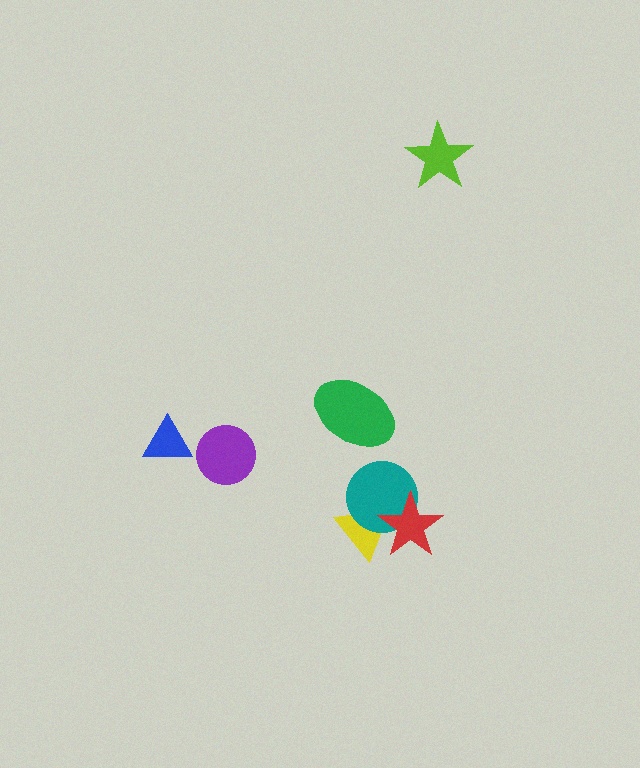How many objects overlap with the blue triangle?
0 objects overlap with the blue triangle.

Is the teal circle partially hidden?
Yes, it is partially covered by another shape.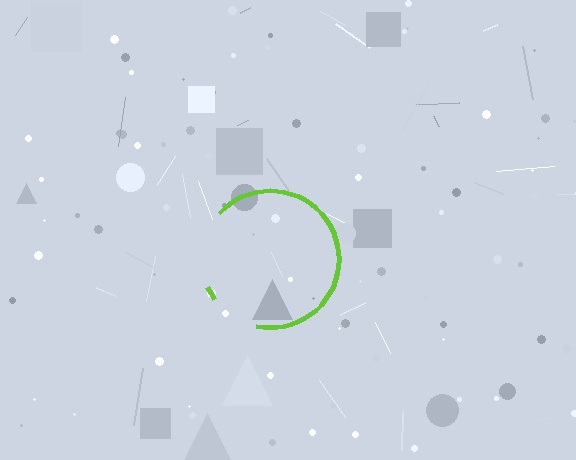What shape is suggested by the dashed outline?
The dashed outline suggests a circle.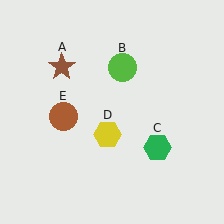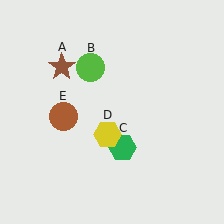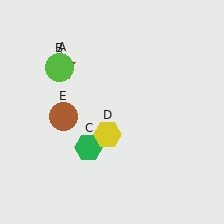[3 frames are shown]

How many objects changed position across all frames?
2 objects changed position: lime circle (object B), green hexagon (object C).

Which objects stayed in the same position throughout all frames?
Brown star (object A) and yellow hexagon (object D) and brown circle (object E) remained stationary.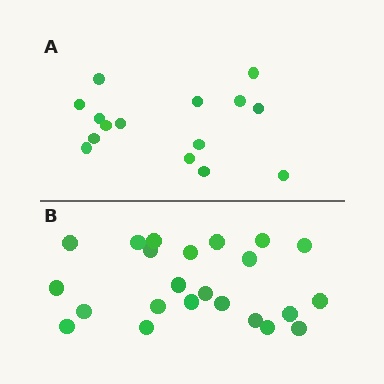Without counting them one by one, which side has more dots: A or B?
Region B (the bottom region) has more dots.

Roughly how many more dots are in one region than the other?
Region B has roughly 8 or so more dots than region A.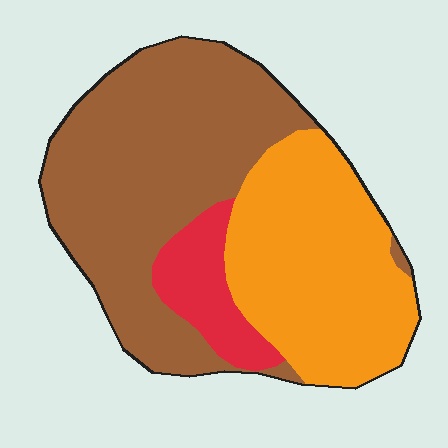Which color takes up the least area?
Red, at roughly 10%.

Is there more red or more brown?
Brown.